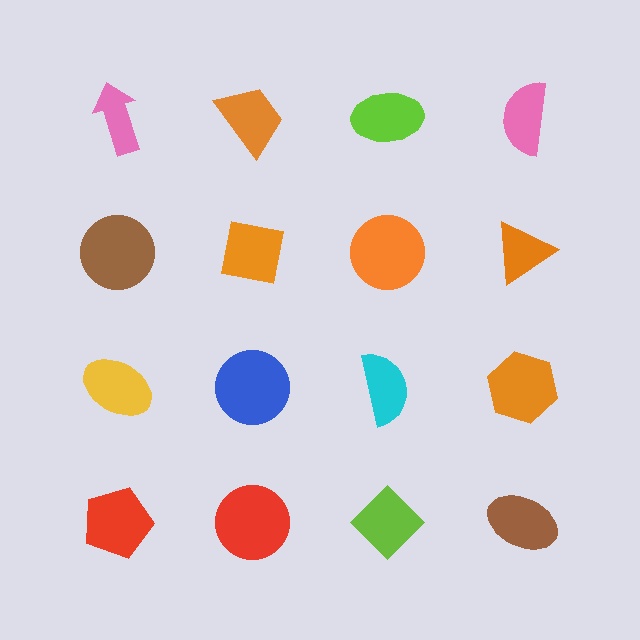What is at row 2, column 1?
A brown circle.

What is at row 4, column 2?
A red circle.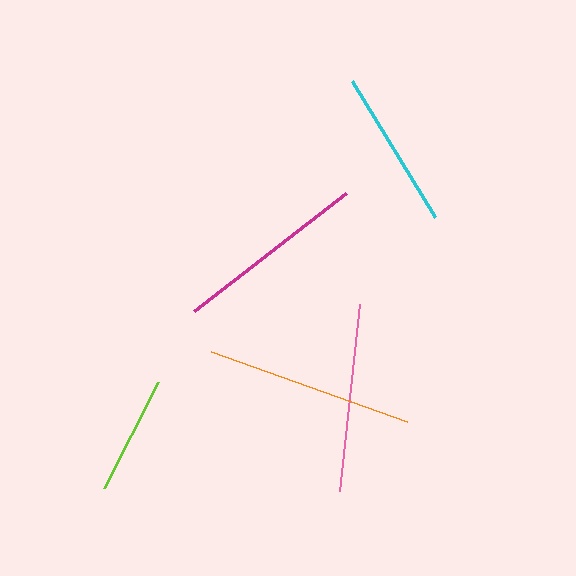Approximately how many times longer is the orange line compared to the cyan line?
The orange line is approximately 1.3 times the length of the cyan line.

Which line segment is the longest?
The orange line is the longest at approximately 208 pixels.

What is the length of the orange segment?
The orange segment is approximately 208 pixels long.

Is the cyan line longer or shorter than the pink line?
The pink line is longer than the cyan line.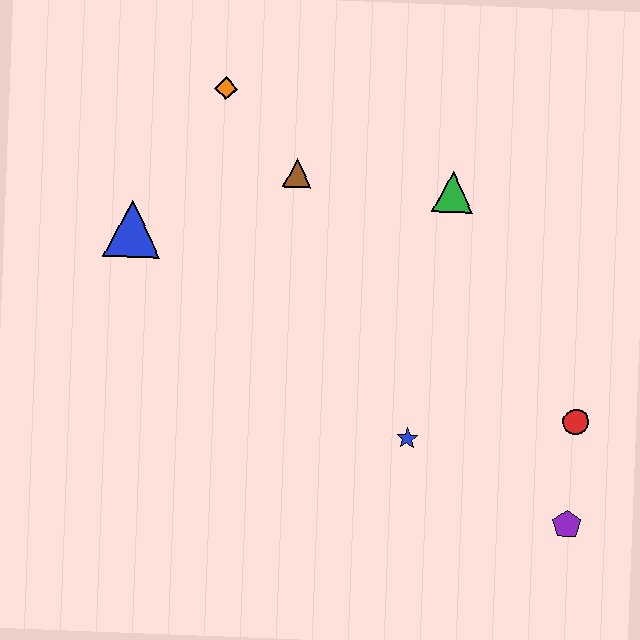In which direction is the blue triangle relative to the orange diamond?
The blue triangle is below the orange diamond.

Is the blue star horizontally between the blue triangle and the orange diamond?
No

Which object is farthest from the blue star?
The orange diamond is farthest from the blue star.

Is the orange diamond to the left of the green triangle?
Yes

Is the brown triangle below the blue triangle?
No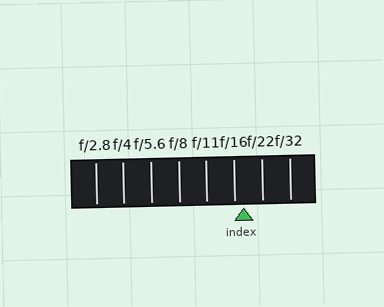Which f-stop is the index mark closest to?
The index mark is closest to f/16.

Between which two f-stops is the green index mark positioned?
The index mark is between f/16 and f/22.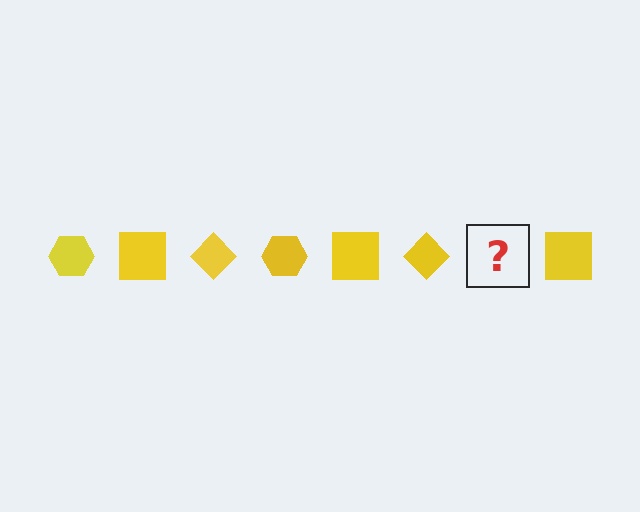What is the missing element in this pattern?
The missing element is a yellow hexagon.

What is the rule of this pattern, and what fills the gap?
The rule is that the pattern cycles through hexagon, square, diamond shapes in yellow. The gap should be filled with a yellow hexagon.